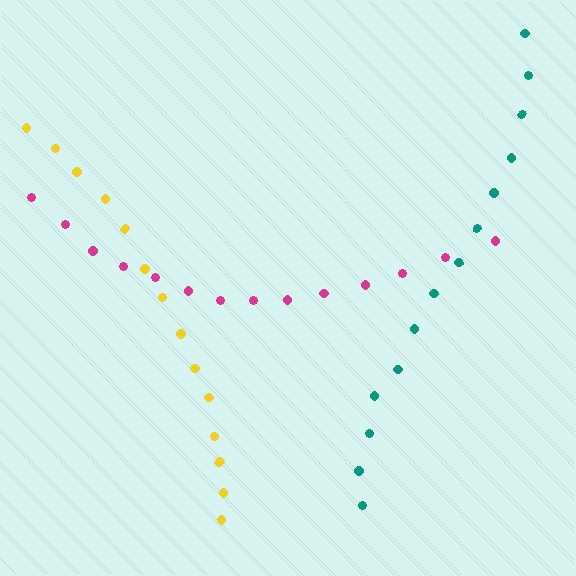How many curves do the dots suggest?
There are 3 distinct paths.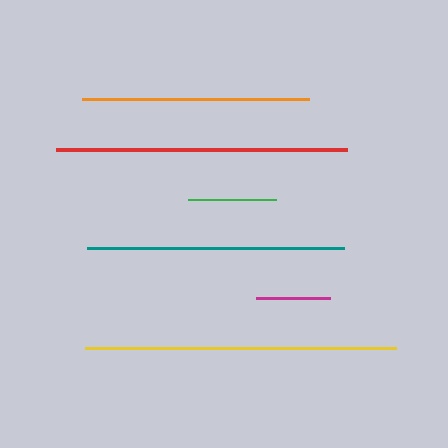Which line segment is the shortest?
The magenta line is the shortest at approximately 74 pixels.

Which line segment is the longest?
The yellow line is the longest at approximately 311 pixels.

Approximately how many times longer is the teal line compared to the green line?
The teal line is approximately 2.9 times the length of the green line.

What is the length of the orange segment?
The orange segment is approximately 227 pixels long.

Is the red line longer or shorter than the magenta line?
The red line is longer than the magenta line.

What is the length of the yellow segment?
The yellow segment is approximately 311 pixels long.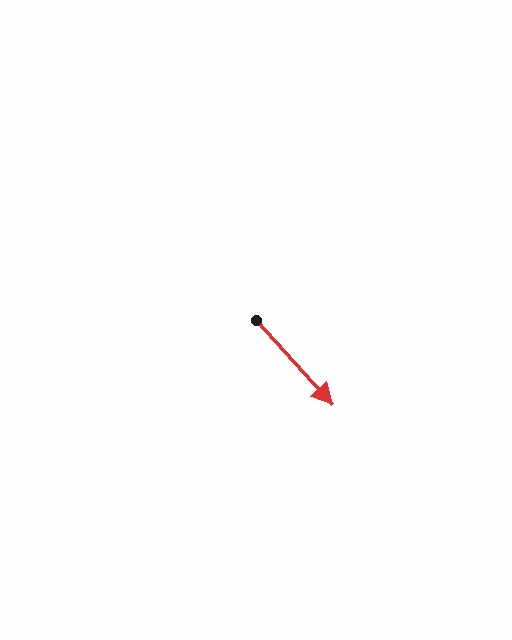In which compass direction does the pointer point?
Southeast.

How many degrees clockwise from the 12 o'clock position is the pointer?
Approximately 138 degrees.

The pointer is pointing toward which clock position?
Roughly 5 o'clock.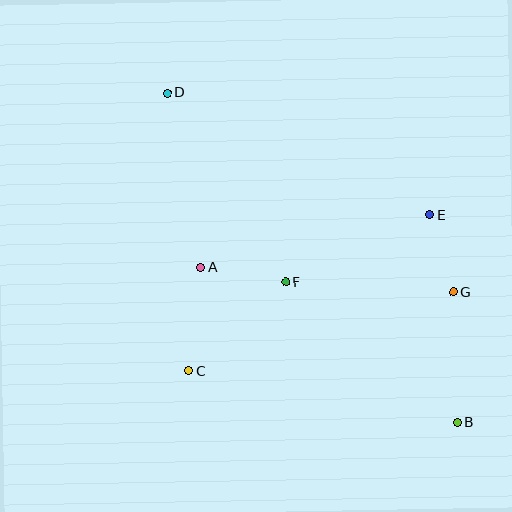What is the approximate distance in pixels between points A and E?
The distance between A and E is approximately 235 pixels.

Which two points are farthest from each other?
Points B and D are farthest from each other.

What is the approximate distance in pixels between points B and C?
The distance between B and C is approximately 274 pixels.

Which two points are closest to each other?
Points E and G are closest to each other.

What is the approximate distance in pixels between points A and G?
The distance between A and G is approximately 253 pixels.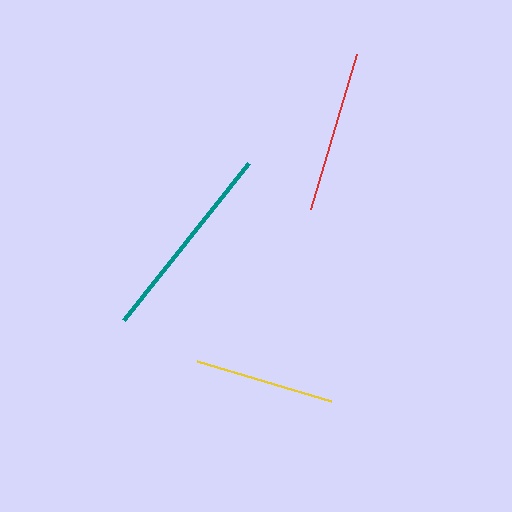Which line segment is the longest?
The teal line is the longest at approximately 201 pixels.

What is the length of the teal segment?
The teal segment is approximately 201 pixels long.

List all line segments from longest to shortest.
From longest to shortest: teal, red, yellow.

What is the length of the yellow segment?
The yellow segment is approximately 140 pixels long.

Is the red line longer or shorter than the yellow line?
The red line is longer than the yellow line.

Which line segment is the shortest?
The yellow line is the shortest at approximately 140 pixels.